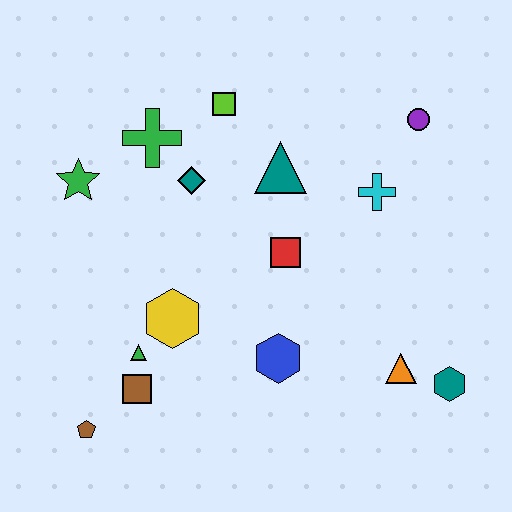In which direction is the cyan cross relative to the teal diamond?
The cyan cross is to the right of the teal diamond.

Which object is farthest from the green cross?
The teal hexagon is farthest from the green cross.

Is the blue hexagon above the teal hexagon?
Yes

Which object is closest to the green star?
The green cross is closest to the green star.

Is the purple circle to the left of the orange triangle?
No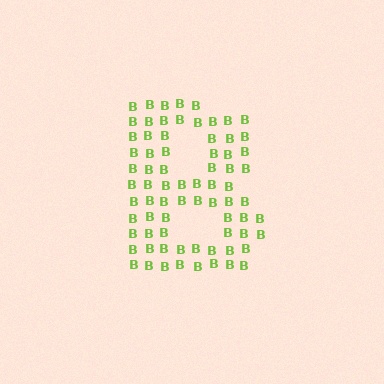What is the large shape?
The large shape is the letter B.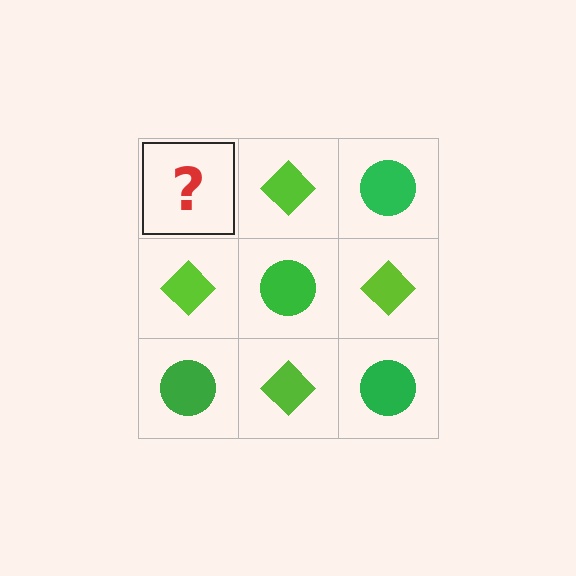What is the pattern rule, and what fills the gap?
The rule is that it alternates green circle and lime diamond in a checkerboard pattern. The gap should be filled with a green circle.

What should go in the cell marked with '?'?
The missing cell should contain a green circle.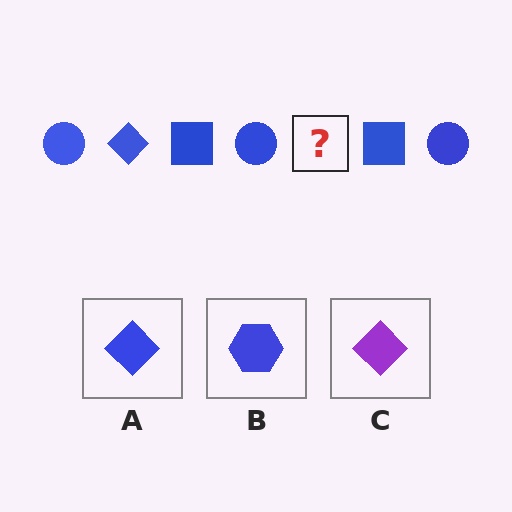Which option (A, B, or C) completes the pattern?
A.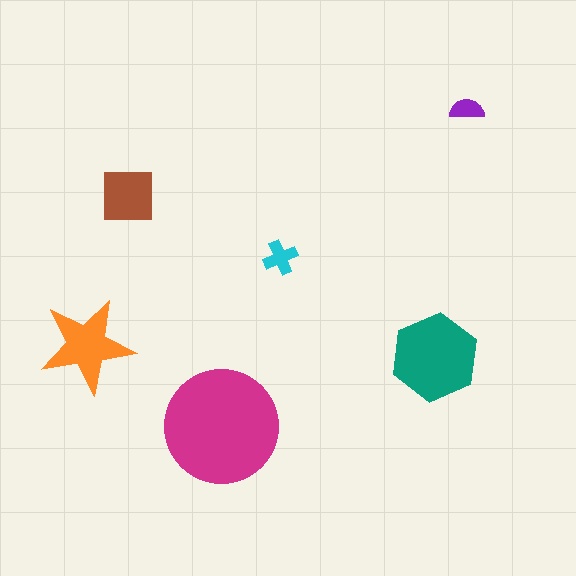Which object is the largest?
The magenta circle.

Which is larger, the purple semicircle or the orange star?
The orange star.